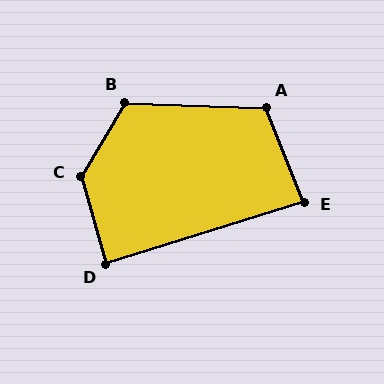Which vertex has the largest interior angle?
C, at approximately 134 degrees.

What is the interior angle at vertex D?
Approximately 89 degrees (approximately right).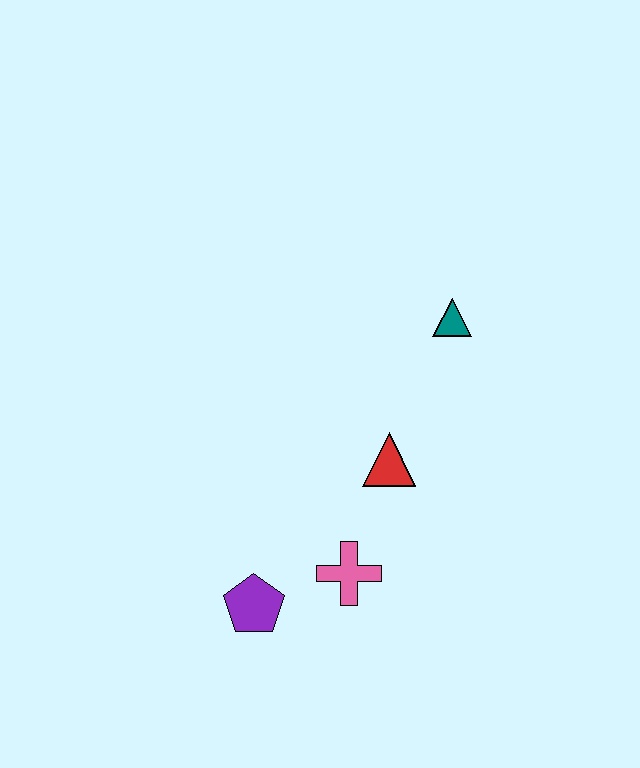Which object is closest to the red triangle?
The pink cross is closest to the red triangle.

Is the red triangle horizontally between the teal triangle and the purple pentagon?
Yes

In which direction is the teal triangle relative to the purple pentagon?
The teal triangle is above the purple pentagon.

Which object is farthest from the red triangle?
The purple pentagon is farthest from the red triangle.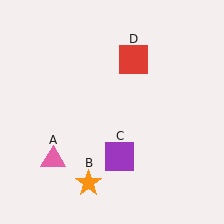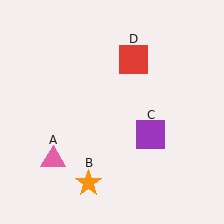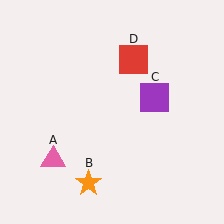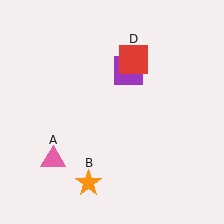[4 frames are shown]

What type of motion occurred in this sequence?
The purple square (object C) rotated counterclockwise around the center of the scene.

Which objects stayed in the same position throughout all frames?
Pink triangle (object A) and orange star (object B) and red square (object D) remained stationary.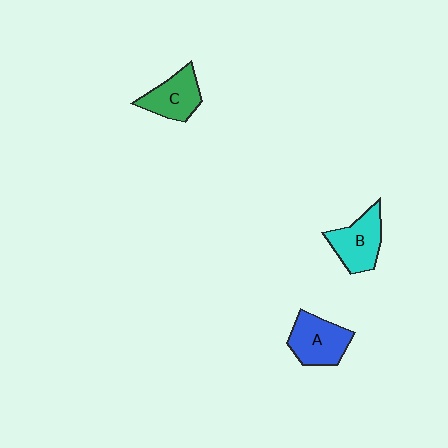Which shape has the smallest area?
Shape C (green).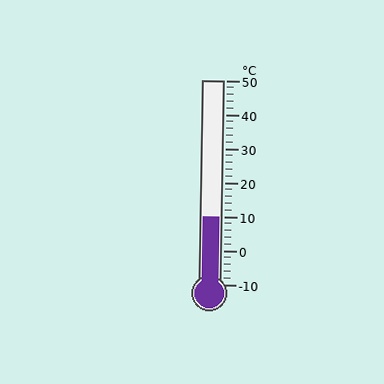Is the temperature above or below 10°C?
The temperature is at 10°C.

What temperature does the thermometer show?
The thermometer shows approximately 10°C.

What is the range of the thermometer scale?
The thermometer scale ranges from -10°C to 50°C.